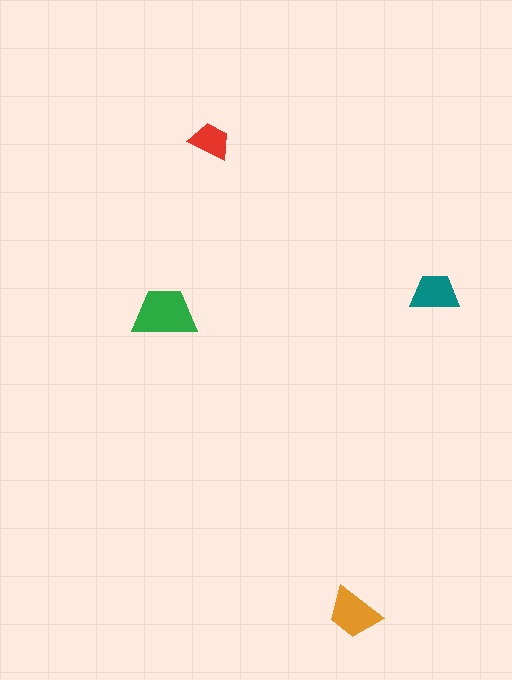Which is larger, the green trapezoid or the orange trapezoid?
The green one.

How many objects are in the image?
There are 4 objects in the image.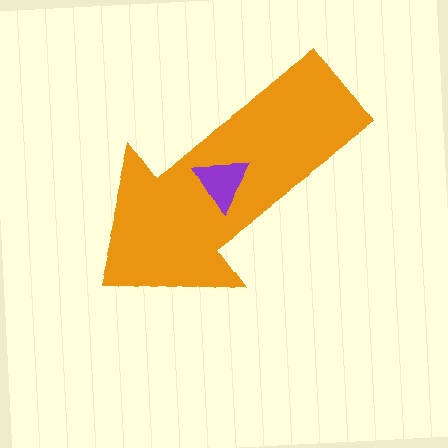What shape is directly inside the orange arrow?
The purple triangle.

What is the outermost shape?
The orange arrow.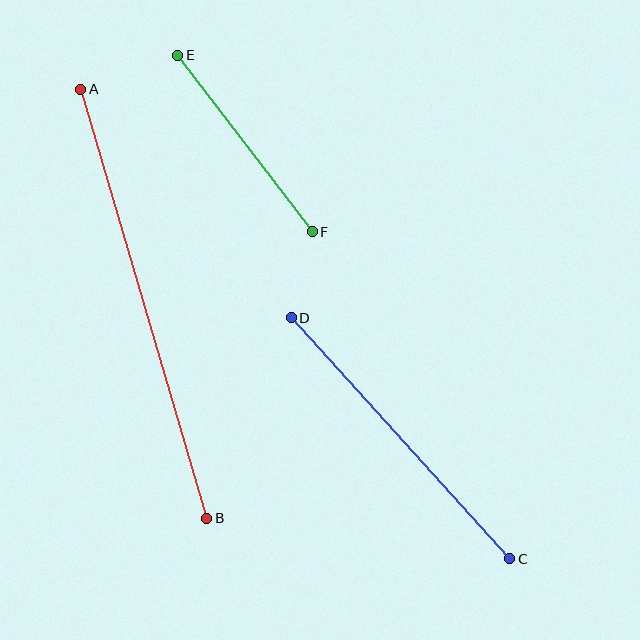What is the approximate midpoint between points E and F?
The midpoint is at approximately (245, 144) pixels.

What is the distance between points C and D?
The distance is approximately 326 pixels.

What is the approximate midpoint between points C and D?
The midpoint is at approximately (401, 438) pixels.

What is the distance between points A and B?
The distance is approximately 447 pixels.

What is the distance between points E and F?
The distance is approximately 222 pixels.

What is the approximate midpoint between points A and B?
The midpoint is at approximately (144, 304) pixels.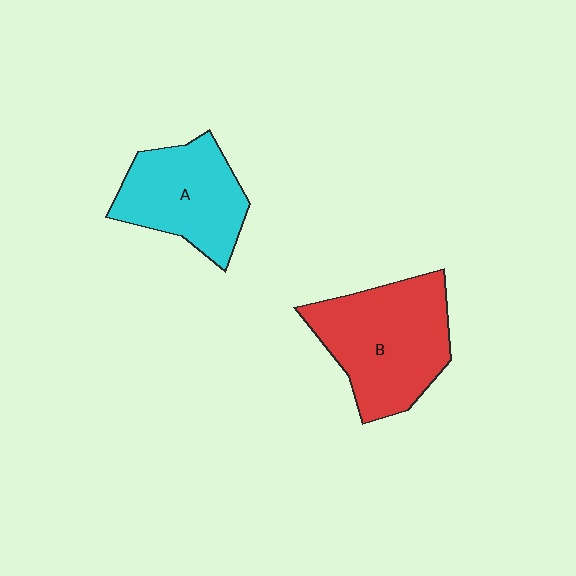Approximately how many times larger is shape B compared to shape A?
Approximately 1.3 times.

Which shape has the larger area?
Shape B (red).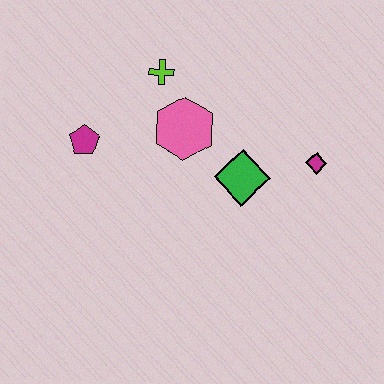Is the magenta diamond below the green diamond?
No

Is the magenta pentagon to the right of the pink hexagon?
No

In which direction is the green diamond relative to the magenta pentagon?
The green diamond is to the right of the magenta pentagon.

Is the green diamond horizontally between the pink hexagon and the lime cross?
No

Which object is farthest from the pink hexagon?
The magenta diamond is farthest from the pink hexagon.